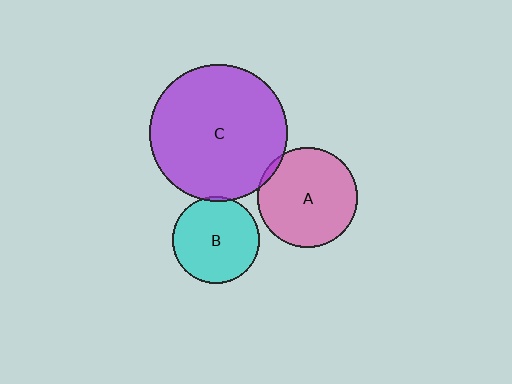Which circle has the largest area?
Circle C (purple).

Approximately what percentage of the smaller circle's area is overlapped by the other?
Approximately 5%.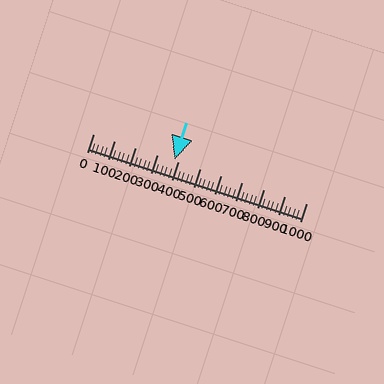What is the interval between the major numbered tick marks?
The major tick marks are spaced 100 units apart.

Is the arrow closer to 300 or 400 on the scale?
The arrow is closer to 400.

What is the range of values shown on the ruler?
The ruler shows values from 0 to 1000.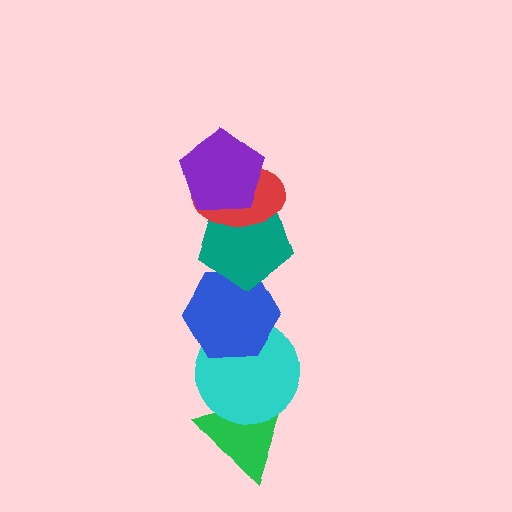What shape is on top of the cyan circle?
The blue hexagon is on top of the cyan circle.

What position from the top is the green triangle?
The green triangle is 6th from the top.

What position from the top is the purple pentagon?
The purple pentagon is 1st from the top.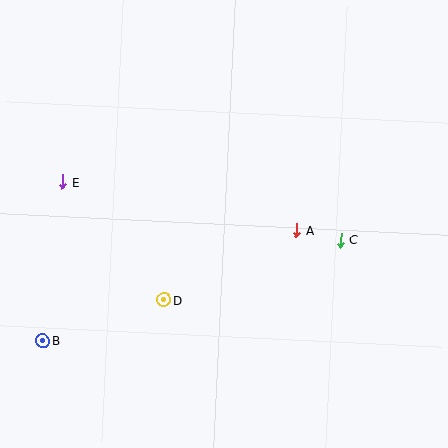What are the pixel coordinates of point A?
Point A is at (297, 230).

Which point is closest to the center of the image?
Point A at (297, 230) is closest to the center.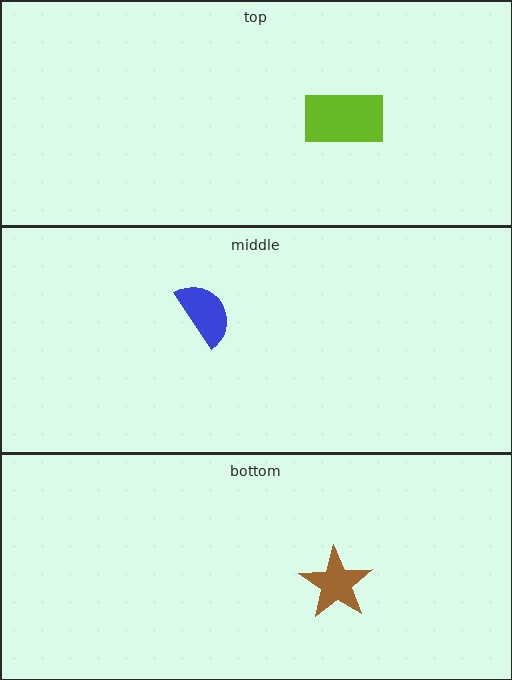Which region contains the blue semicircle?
The middle region.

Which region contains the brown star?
The bottom region.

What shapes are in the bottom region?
The brown star.